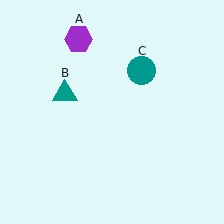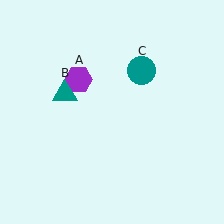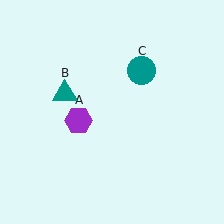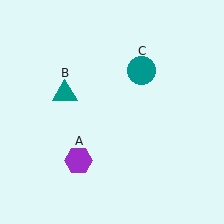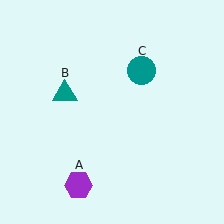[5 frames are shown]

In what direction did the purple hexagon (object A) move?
The purple hexagon (object A) moved down.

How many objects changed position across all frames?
1 object changed position: purple hexagon (object A).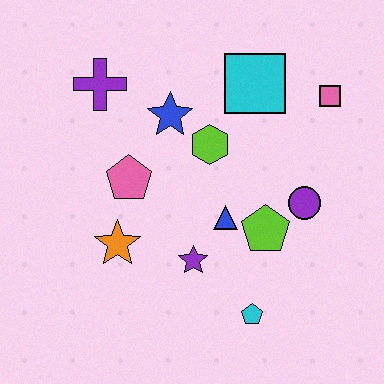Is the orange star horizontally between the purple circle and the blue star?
No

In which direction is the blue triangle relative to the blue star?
The blue triangle is below the blue star.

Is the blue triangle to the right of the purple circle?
No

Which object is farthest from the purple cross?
The cyan pentagon is farthest from the purple cross.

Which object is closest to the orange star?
The pink pentagon is closest to the orange star.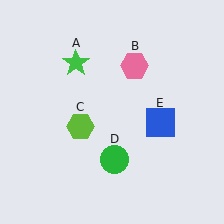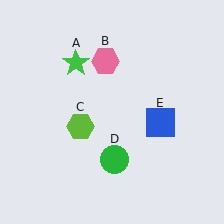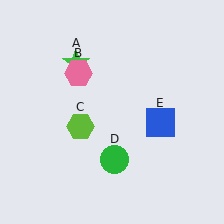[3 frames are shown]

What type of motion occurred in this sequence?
The pink hexagon (object B) rotated counterclockwise around the center of the scene.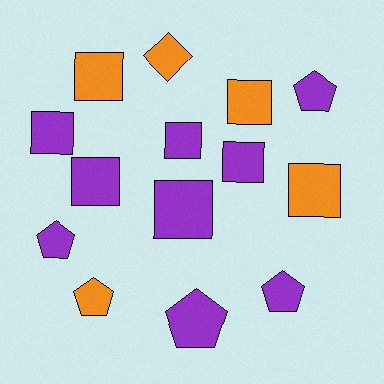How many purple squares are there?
There are 5 purple squares.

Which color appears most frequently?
Purple, with 9 objects.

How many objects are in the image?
There are 14 objects.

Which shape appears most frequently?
Square, with 8 objects.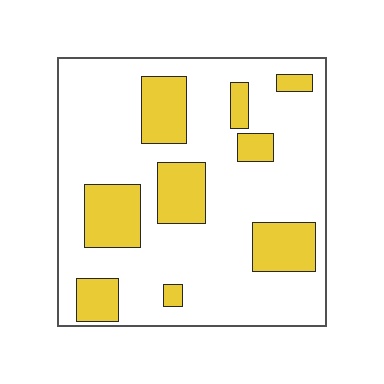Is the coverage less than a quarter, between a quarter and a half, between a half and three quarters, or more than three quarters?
Less than a quarter.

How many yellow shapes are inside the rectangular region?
9.